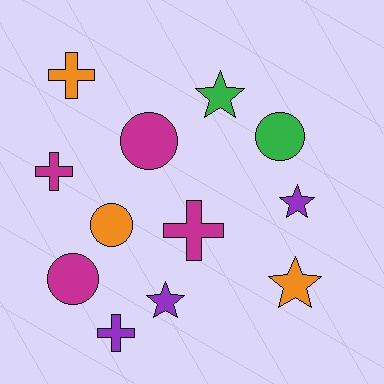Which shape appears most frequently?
Circle, with 4 objects.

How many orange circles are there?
There is 1 orange circle.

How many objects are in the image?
There are 12 objects.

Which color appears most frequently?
Magenta, with 4 objects.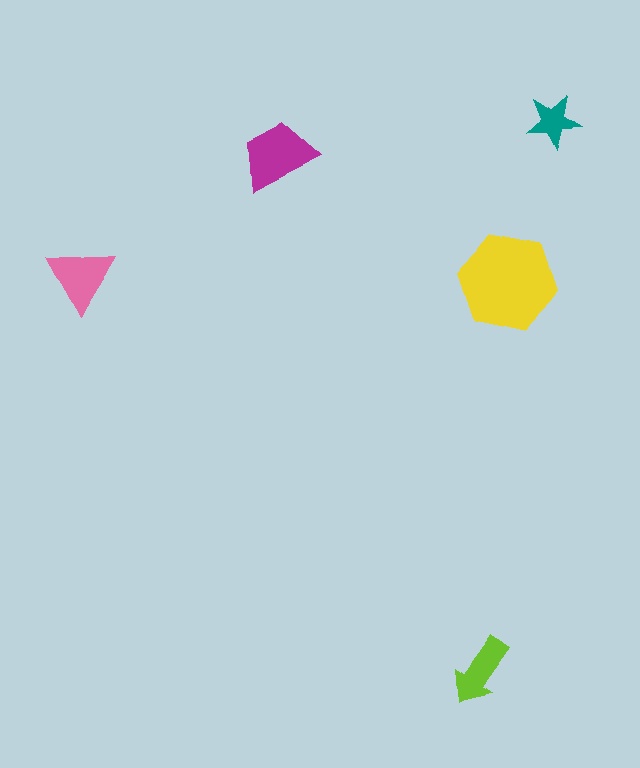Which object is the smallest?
The teal star.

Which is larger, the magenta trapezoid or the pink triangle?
The magenta trapezoid.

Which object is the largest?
The yellow hexagon.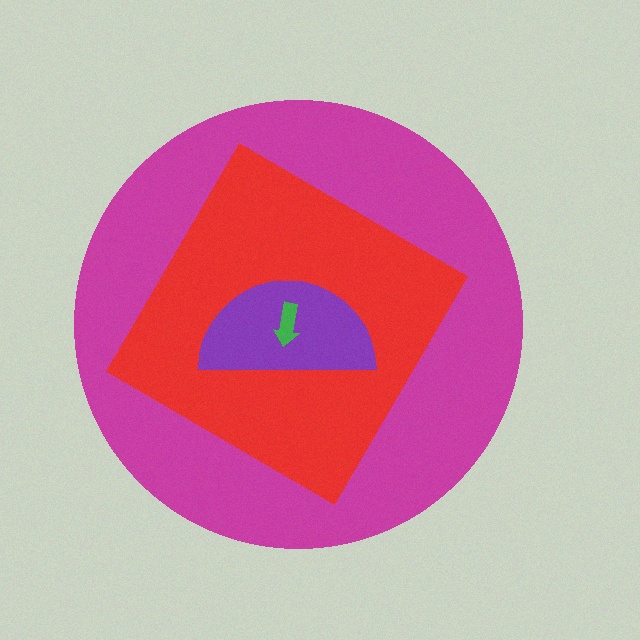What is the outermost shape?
The magenta circle.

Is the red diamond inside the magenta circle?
Yes.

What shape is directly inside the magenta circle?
The red diamond.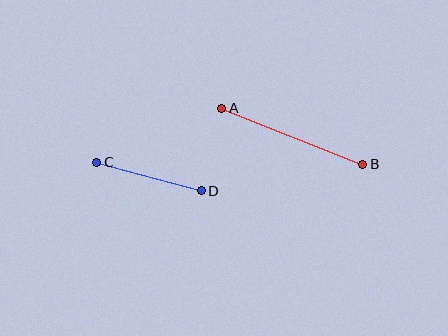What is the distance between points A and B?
The distance is approximately 152 pixels.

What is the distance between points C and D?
The distance is approximately 108 pixels.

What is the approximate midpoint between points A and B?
The midpoint is at approximately (292, 136) pixels.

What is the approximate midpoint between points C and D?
The midpoint is at approximately (149, 176) pixels.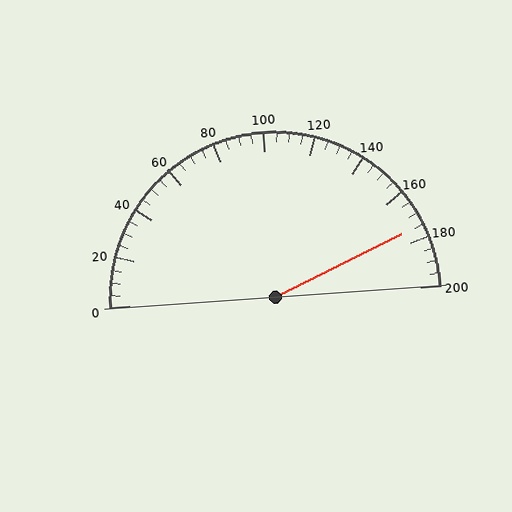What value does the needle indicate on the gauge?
The needle indicates approximately 175.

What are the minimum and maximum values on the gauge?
The gauge ranges from 0 to 200.